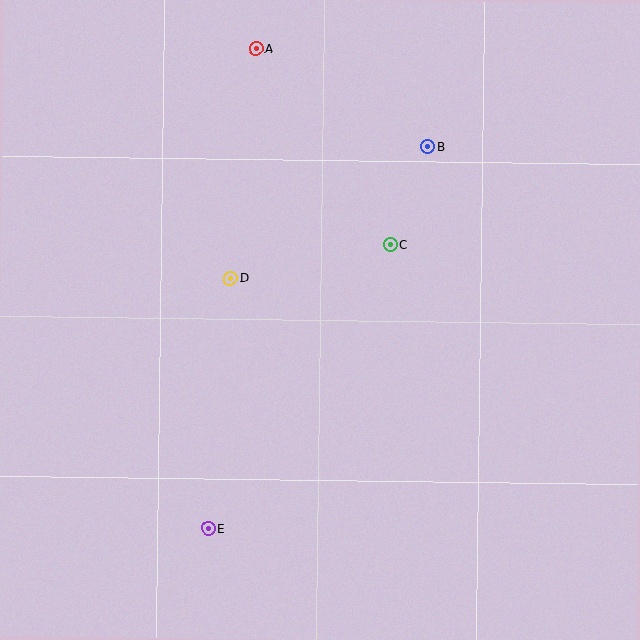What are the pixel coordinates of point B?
Point B is at (428, 147).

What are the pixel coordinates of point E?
Point E is at (209, 528).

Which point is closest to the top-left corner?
Point A is closest to the top-left corner.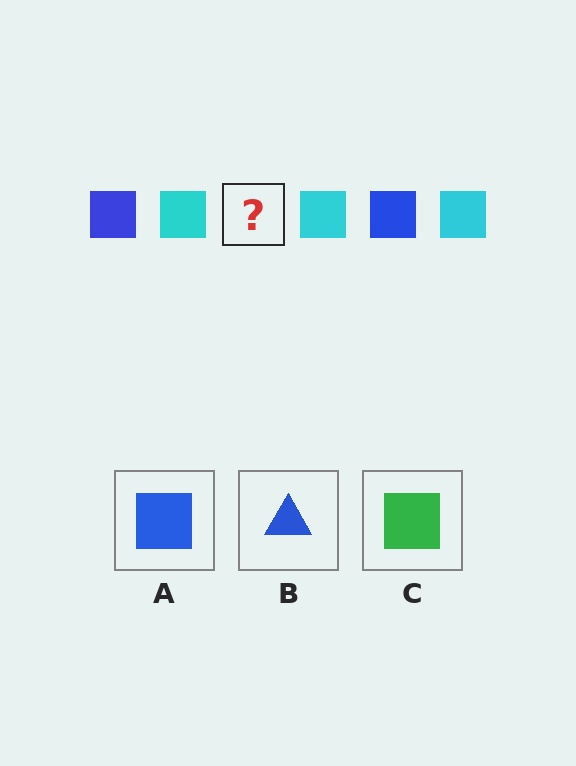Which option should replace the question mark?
Option A.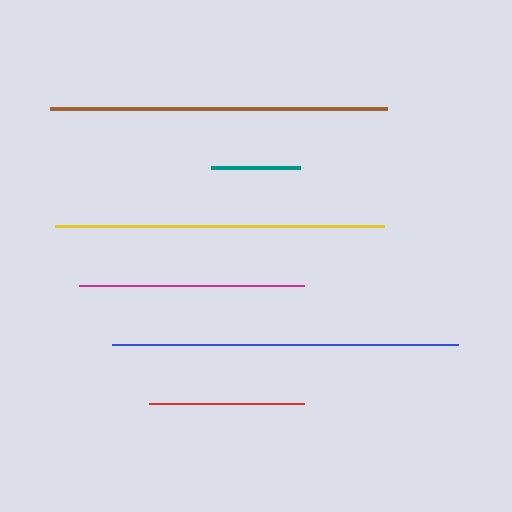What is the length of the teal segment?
The teal segment is approximately 89 pixels long.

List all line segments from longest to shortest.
From longest to shortest: blue, brown, yellow, magenta, red, teal.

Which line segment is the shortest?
The teal line is the shortest at approximately 89 pixels.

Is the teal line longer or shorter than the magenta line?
The magenta line is longer than the teal line.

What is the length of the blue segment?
The blue segment is approximately 346 pixels long.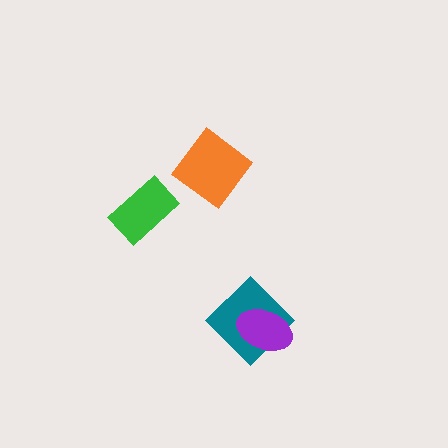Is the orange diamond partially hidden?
No, no other shape covers it.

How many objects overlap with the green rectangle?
0 objects overlap with the green rectangle.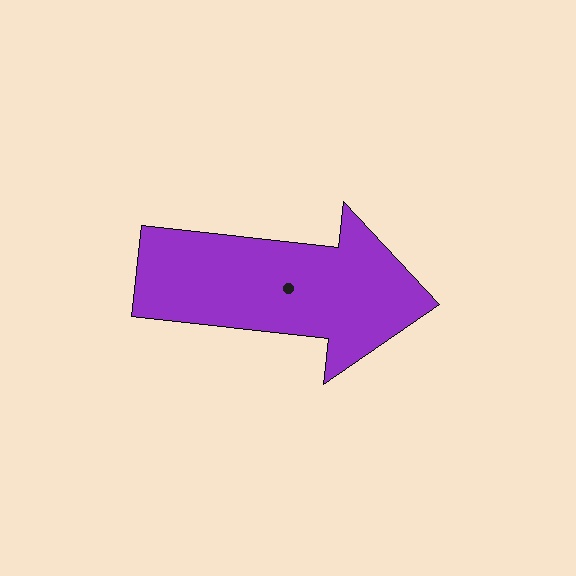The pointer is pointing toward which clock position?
Roughly 3 o'clock.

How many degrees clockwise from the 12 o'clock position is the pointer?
Approximately 96 degrees.